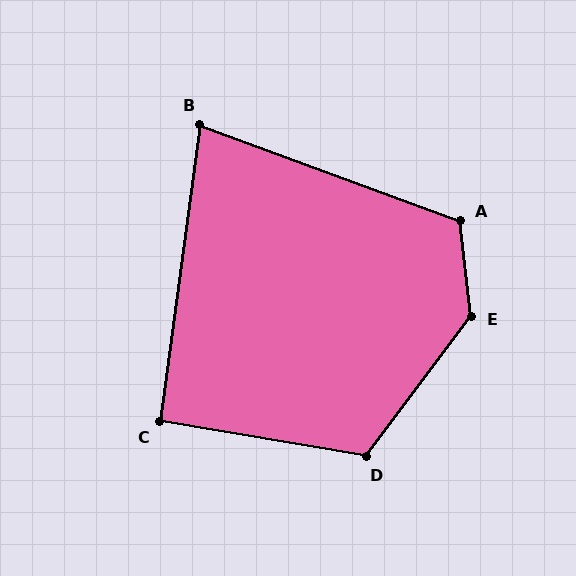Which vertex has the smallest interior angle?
B, at approximately 78 degrees.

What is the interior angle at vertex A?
Approximately 116 degrees (obtuse).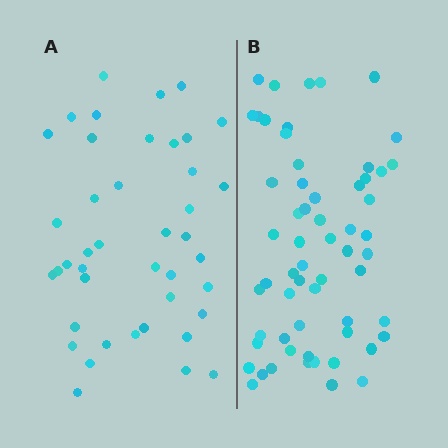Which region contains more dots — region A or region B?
Region B (the right region) has more dots.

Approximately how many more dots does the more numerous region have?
Region B has approximately 20 more dots than region A.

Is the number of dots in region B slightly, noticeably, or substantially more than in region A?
Region B has noticeably more, but not dramatically so. The ratio is roughly 1.4 to 1.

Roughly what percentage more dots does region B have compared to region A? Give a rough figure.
About 45% more.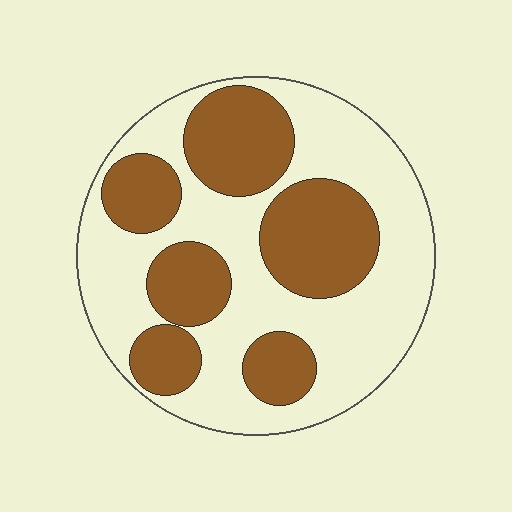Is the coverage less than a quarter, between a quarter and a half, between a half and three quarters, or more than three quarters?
Between a quarter and a half.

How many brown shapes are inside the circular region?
6.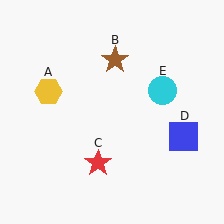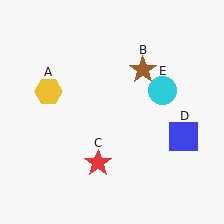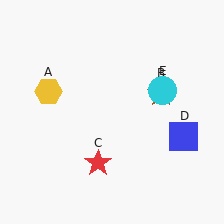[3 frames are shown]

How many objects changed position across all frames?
1 object changed position: brown star (object B).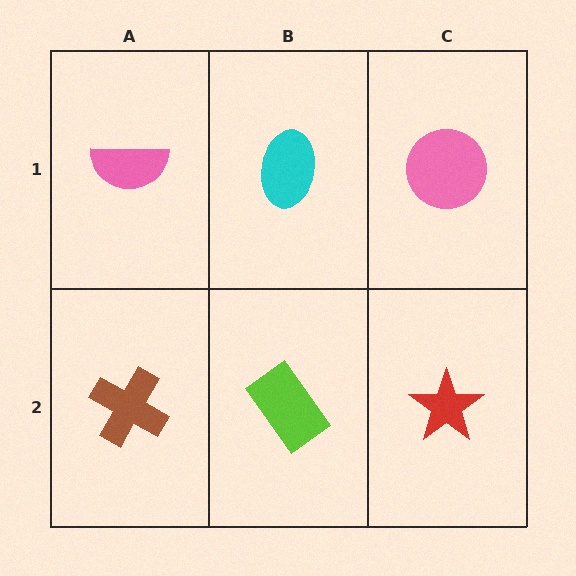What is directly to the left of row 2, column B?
A brown cross.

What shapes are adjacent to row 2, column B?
A cyan ellipse (row 1, column B), a brown cross (row 2, column A), a red star (row 2, column C).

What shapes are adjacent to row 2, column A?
A pink semicircle (row 1, column A), a lime rectangle (row 2, column B).